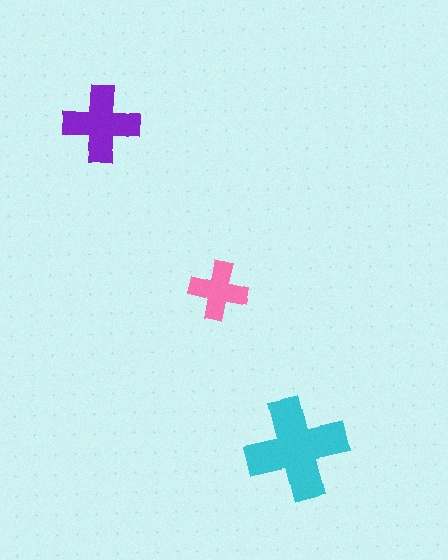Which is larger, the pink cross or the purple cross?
The purple one.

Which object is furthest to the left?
The purple cross is leftmost.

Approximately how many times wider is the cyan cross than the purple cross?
About 1.5 times wider.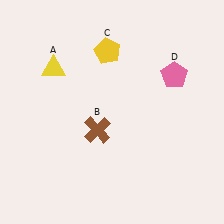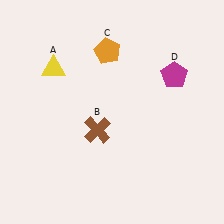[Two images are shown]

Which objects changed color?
C changed from yellow to orange. D changed from pink to magenta.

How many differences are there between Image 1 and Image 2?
There are 2 differences between the two images.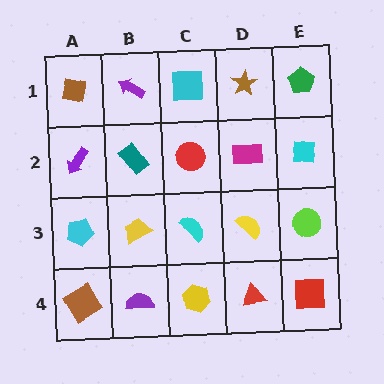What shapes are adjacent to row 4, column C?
A cyan semicircle (row 3, column C), a purple semicircle (row 4, column B), a red triangle (row 4, column D).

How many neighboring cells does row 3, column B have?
4.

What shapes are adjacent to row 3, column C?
A red circle (row 2, column C), a yellow hexagon (row 4, column C), a yellow trapezoid (row 3, column B), a yellow semicircle (row 3, column D).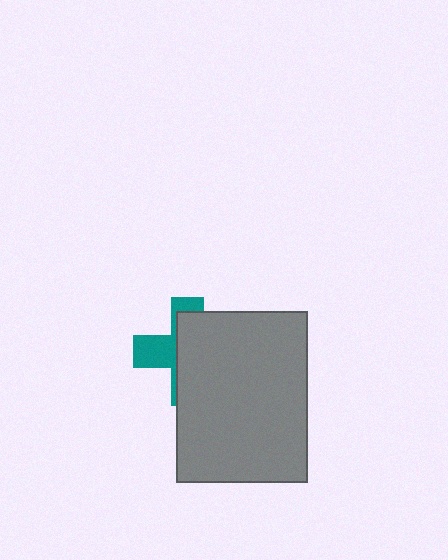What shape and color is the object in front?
The object in front is a gray rectangle.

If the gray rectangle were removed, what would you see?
You would see the complete teal cross.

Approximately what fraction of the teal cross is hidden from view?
Roughly 65% of the teal cross is hidden behind the gray rectangle.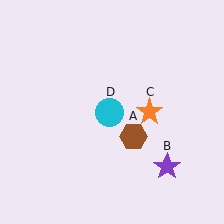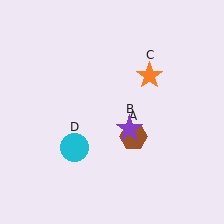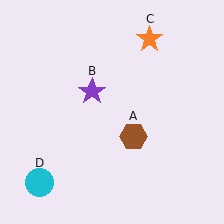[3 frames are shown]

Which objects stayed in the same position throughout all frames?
Brown hexagon (object A) remained stationary.